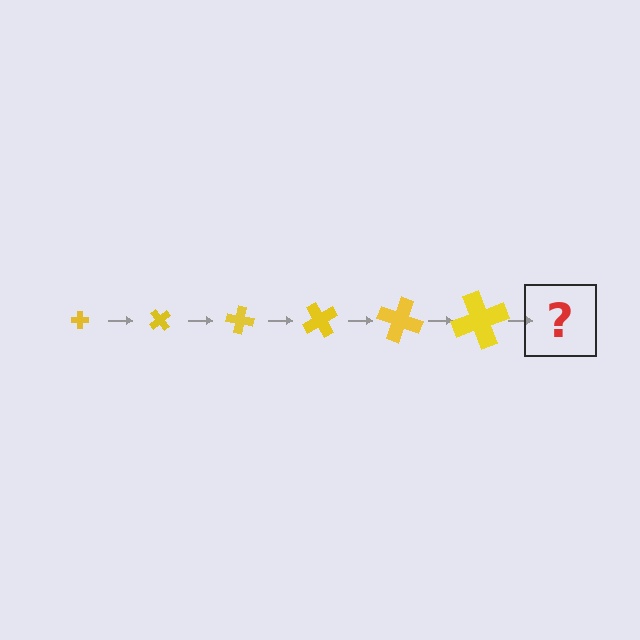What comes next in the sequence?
The next element should be a cross, larger than the previous one and rotated 300 degrees from the start.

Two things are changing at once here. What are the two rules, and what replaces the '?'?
The two rules are that the cross grows larger each step and it rotates 50 degrees each step. The '?' should be a cross, larger than the previous one and rotated 300 degrees from the start.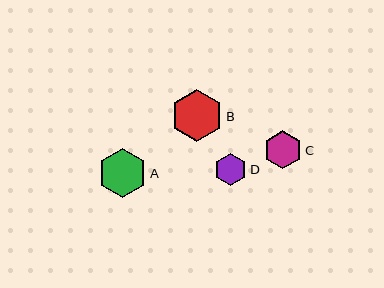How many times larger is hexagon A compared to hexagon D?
Hexagon A is approximately 1.5 times the size of hexagon D.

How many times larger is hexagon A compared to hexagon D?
Hexagon A is approximately 1.5 times the size of hexagon D.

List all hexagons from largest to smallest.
From largest to smallest: B, A, C, D.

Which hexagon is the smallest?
Hexagon D is the smallest with a size of approximately 32 pixels.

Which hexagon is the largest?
Hexagon B is the largest with a size of approximately 52 pixels.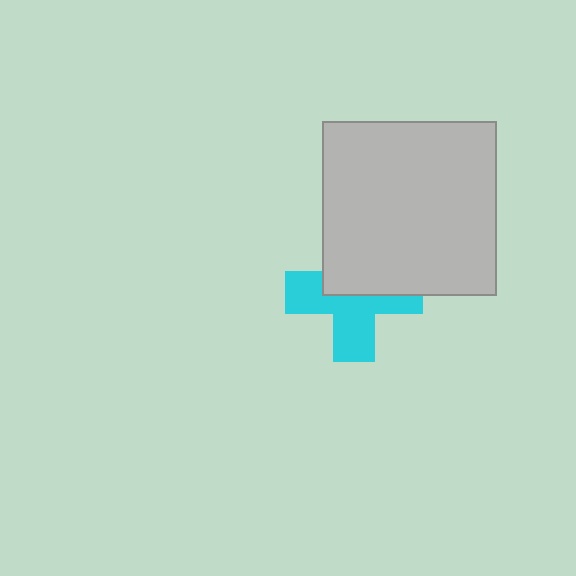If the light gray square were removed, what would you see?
You would see the complete cyan cross.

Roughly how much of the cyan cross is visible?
About half of it is visible (roughly 55%).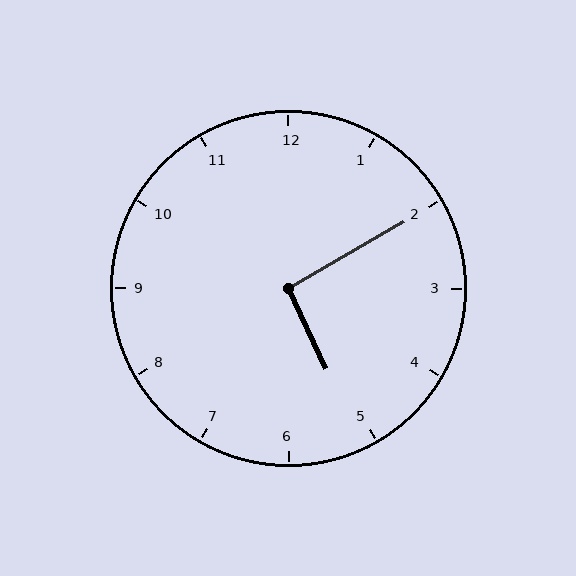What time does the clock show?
5:10.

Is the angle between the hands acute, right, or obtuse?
It is right.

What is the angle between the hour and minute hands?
Approximately 95 degrees.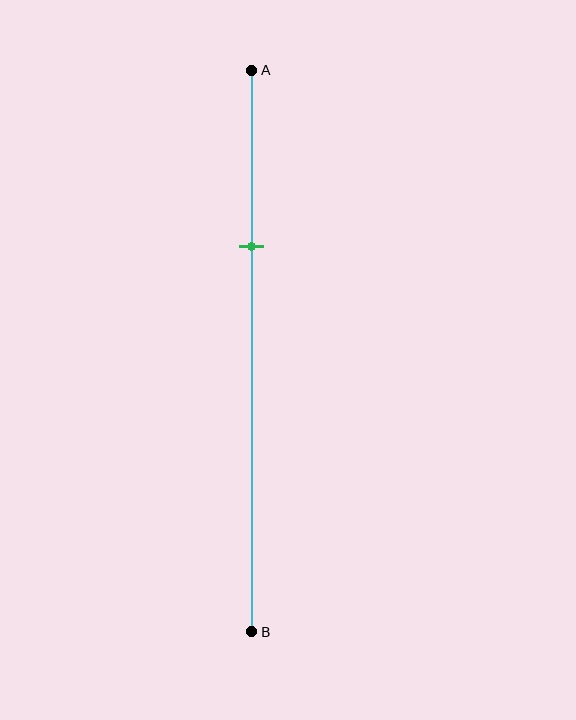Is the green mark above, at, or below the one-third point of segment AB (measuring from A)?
The green mark is approximately at the one-third point of segment AB.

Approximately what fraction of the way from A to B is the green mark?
The green mark is approximately 30% of the way from A to B.